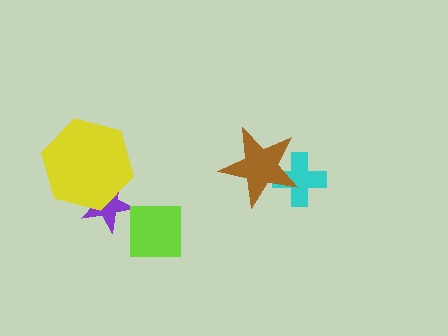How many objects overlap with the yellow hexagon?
1 object overlaps with the yellow hexagon.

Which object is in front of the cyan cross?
The brown star is in front of the cyan cross.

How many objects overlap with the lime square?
0 objects overlap with the lime square.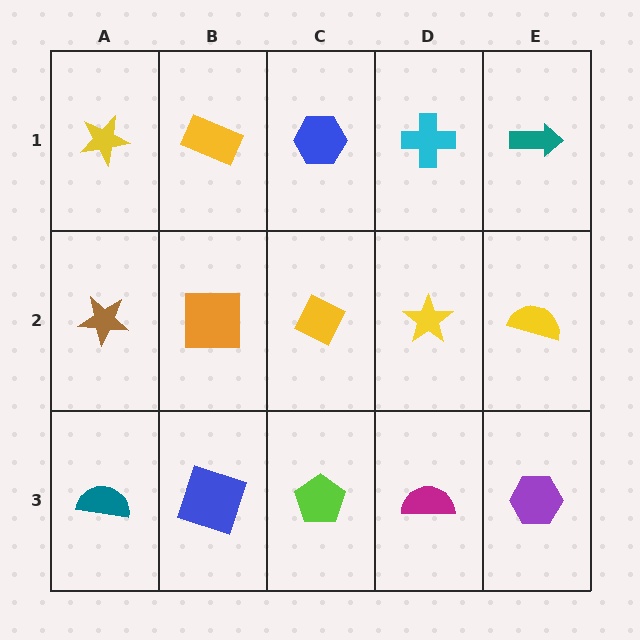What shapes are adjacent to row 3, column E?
A yellow semicircle (row 2, column E), a magenta semicircle (row 3, column D).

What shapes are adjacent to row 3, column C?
A yellow diamond (row 2, column C), a blue square (row 3, column B), a magenta semicircle (row 3, column D).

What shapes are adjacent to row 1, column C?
A yellow diamond (row 2, column C), a yellow rectangle (row 1, column B), a cyan cross (row 1, column D).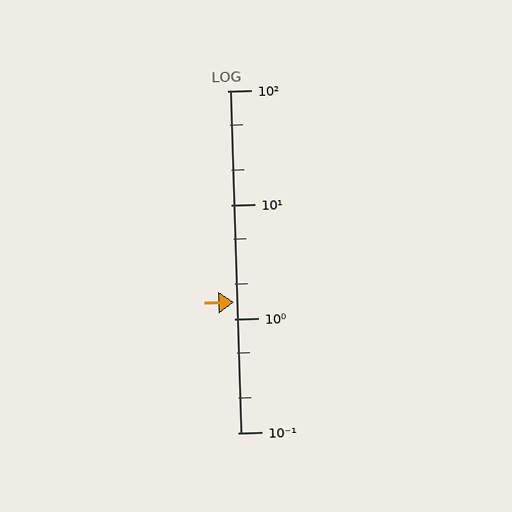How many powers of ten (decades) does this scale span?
The scale spans 3 decades, from 0.1 to 100.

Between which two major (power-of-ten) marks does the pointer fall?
The pointer is between 1 and 10.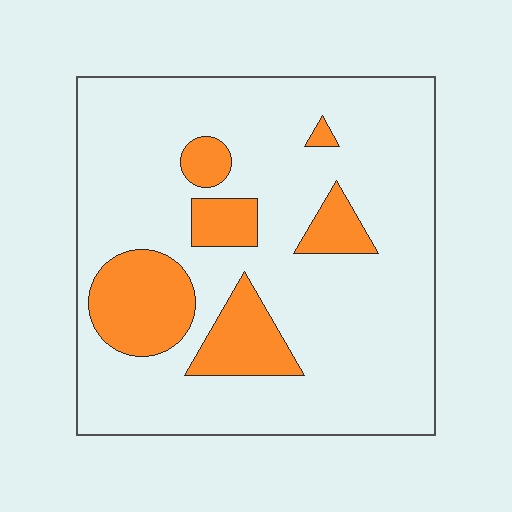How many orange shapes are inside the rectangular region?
6.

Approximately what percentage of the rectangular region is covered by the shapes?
Approximately 20%.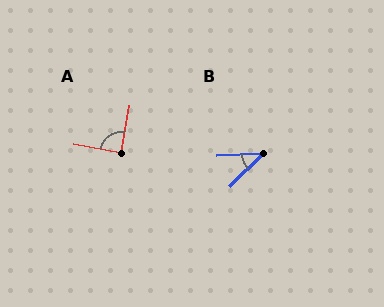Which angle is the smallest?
B, at approximately 43 degrees.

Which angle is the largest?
A, at approximately 89 degrees.